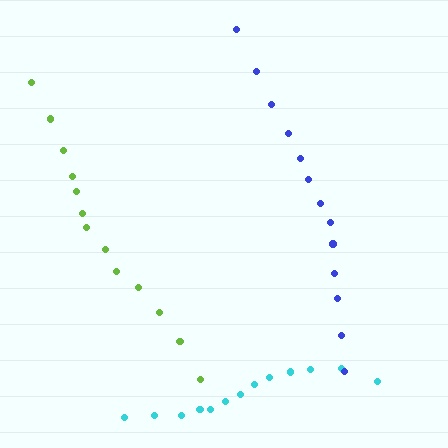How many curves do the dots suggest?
There are 3 distinct paths.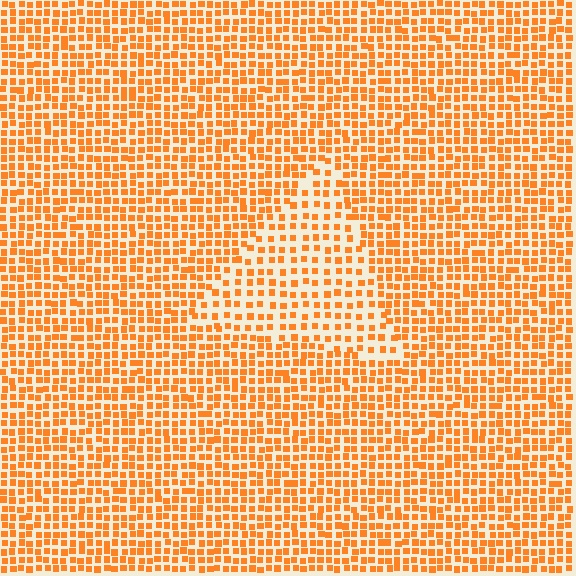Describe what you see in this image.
The image contains small orange elements arranged at two different densities. A triangle-shaped region is visible where the elements are less densely packed than the surrounding area.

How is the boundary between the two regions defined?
The boundary is defined by a change in element density (approximately 1.7x ratio). All elements are the same color, size, and shape.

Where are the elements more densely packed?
The elements are more densely packed outside the triangle boundary.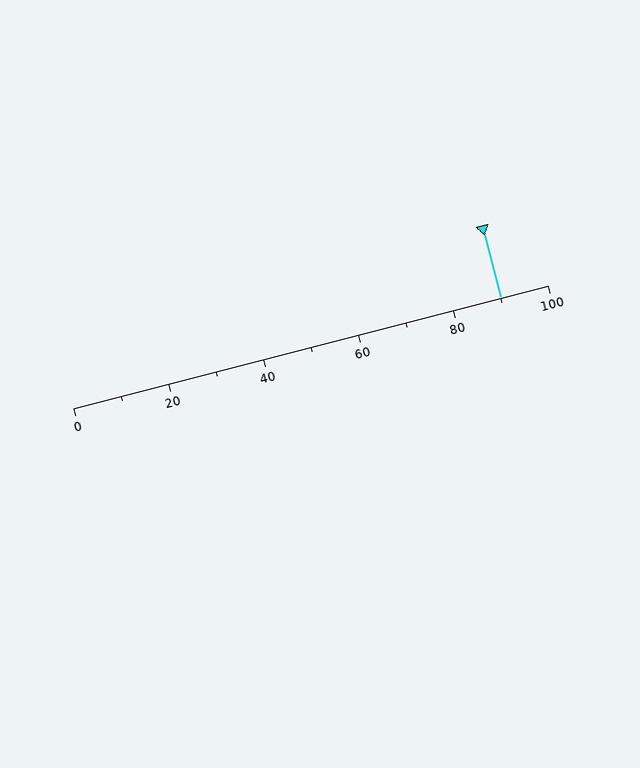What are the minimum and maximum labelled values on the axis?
The axis runs from 0 to 100.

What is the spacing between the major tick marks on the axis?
The major ticks are spaced 20 apart.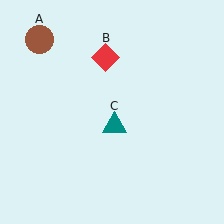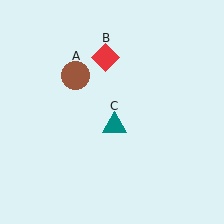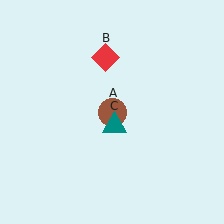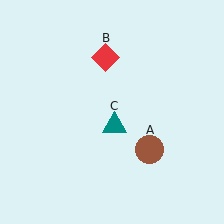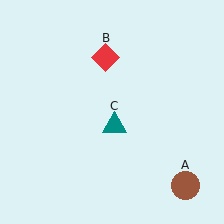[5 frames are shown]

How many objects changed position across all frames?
1 object changed position: brown circle (object A).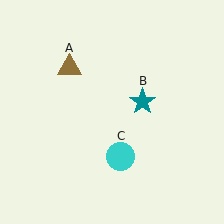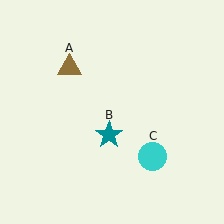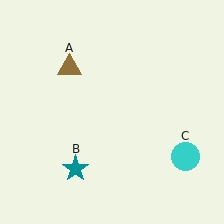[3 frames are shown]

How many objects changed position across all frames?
2 objects changed position: teal star (object B), cyan circle (object C).